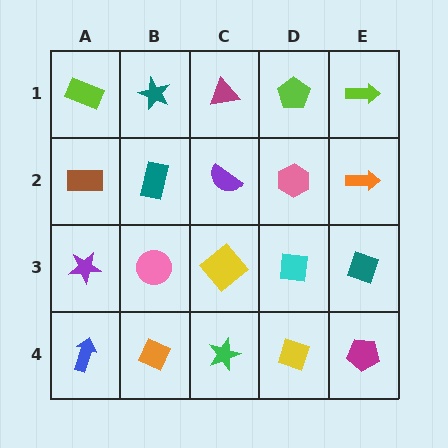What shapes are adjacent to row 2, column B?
A teal star (row 1, column B), a pink circle (row 3, column B), a brown rectangle (row 2, column A), a purple semicircle (row 2, column C).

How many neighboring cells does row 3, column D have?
4.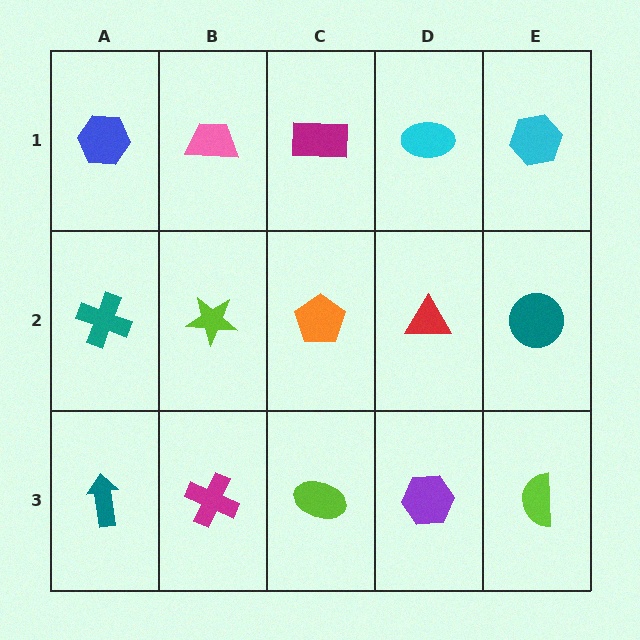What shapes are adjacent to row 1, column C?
An orange pentagon (row 2, column C), a pink trapezoid (row 1, column B), a cyan ellipse (row 1, column D).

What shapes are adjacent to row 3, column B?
A lime star (row 2, column B), a teal arrow (row 3, column A), a lime ellipse (row 3, column C).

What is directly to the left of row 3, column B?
A teal arrow.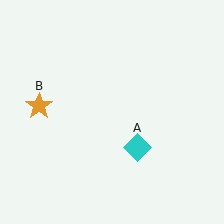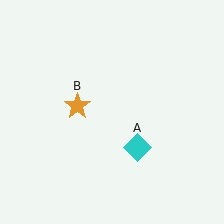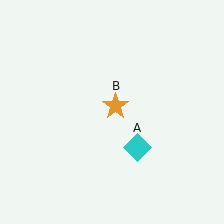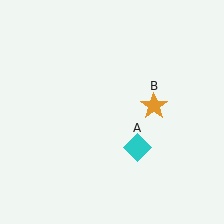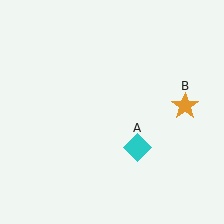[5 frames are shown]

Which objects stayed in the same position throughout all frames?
Cyan diamond (object A) remained stationary.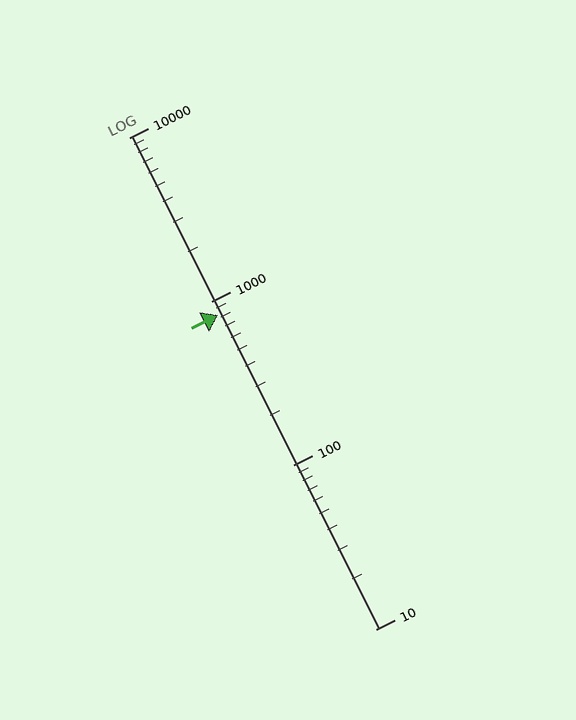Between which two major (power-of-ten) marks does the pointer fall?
The pointer is between 100 and 1000.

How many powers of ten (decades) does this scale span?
The scale spans 3 decades, from 10 to 10000.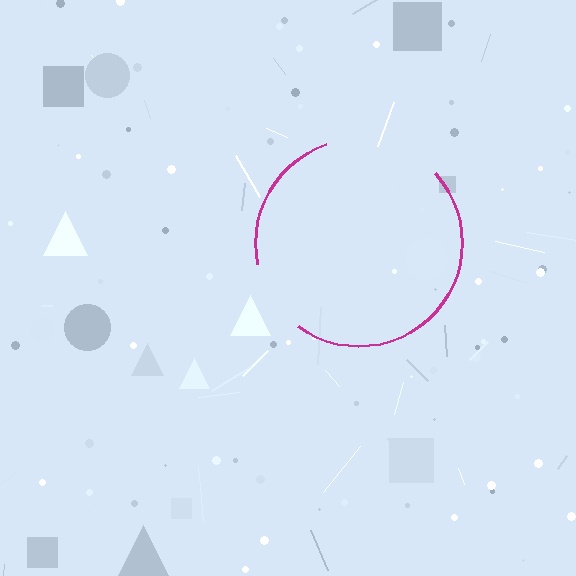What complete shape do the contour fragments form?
The contour fragments form a circle.